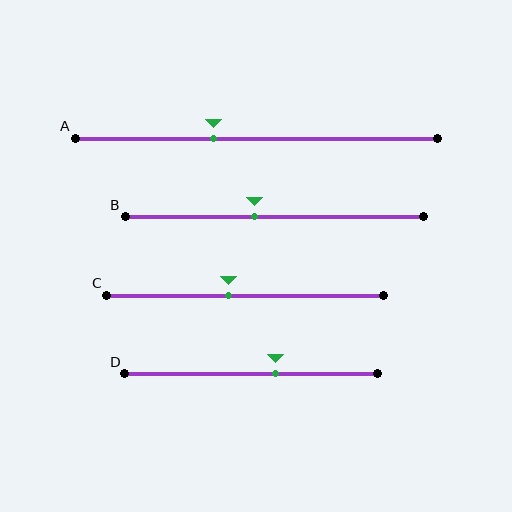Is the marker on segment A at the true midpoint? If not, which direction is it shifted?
No, the marker on segment A is shifted to the left by about 12% of the segment length.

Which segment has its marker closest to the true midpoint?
Segment C has its marker closest to the true midpoint.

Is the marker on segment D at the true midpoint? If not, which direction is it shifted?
No, the marker on segment D is shifted to the right by about 10% of the segment length.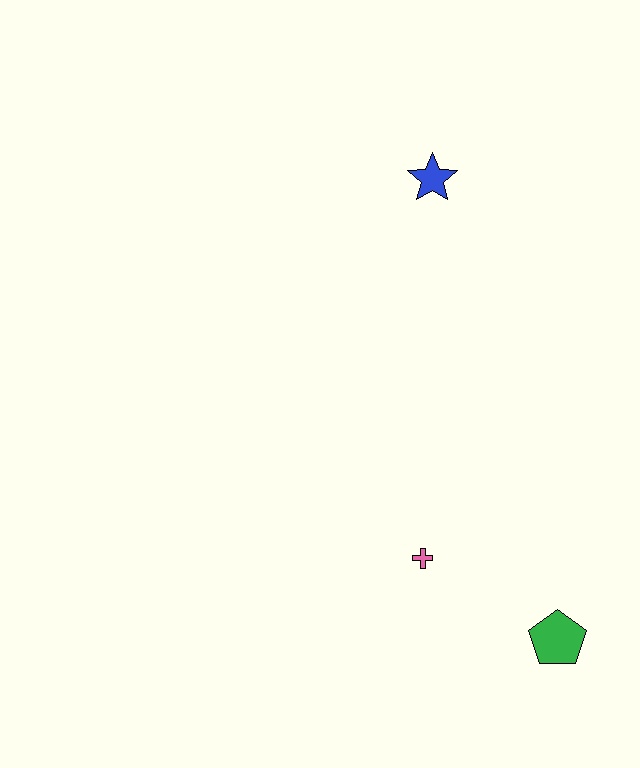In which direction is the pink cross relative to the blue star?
The pink cross is below the blue star.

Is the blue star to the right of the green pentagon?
No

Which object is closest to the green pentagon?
The pink cross is closest to the green pentagon.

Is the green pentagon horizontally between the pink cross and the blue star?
No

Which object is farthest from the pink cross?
The blue star is farthest from the pink cross.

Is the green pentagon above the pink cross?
No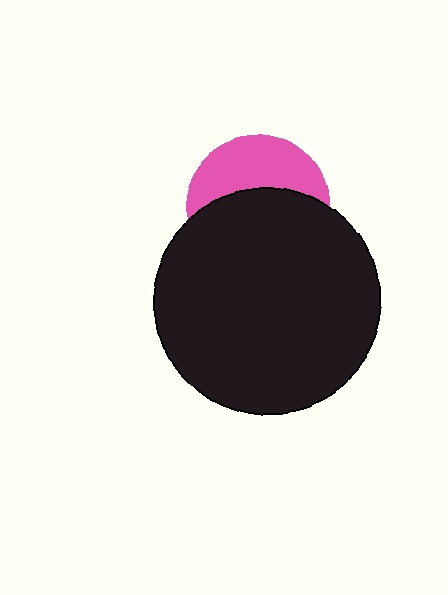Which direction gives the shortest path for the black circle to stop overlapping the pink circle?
Moving down gives the shortest separation.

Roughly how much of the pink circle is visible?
A small part of it is visible (roughly 41%).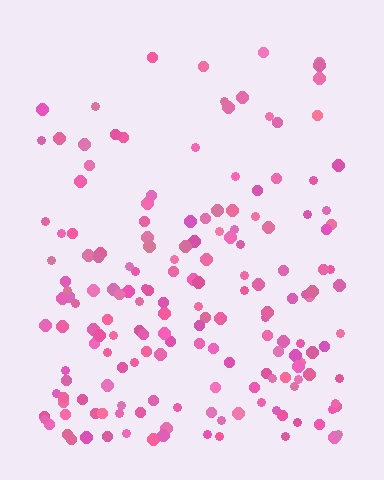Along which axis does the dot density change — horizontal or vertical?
Vertical.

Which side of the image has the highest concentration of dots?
The bottom.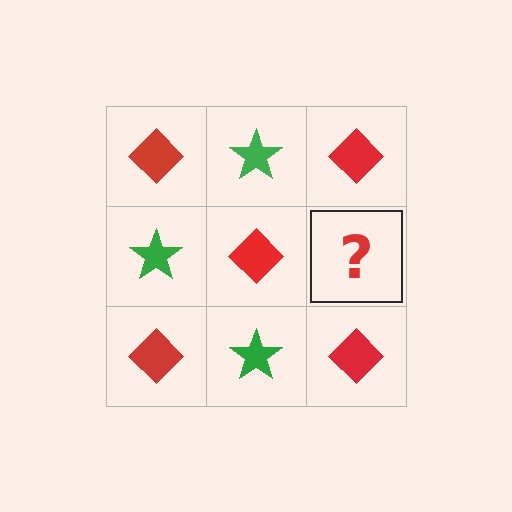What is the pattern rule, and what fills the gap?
The rule is that it alternates red diamond and green star in a checkerboard pattern. The gap should be filled with a green star.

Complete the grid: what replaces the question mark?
The question mark should be replaced with a green star.